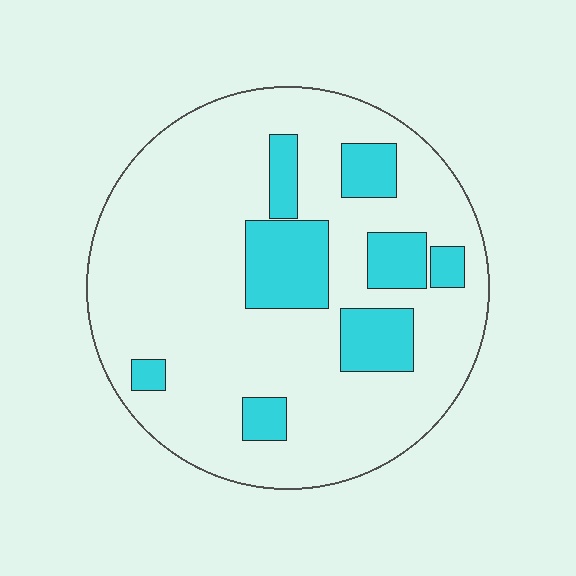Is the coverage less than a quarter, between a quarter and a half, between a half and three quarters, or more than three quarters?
Less than a quarter.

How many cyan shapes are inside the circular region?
8.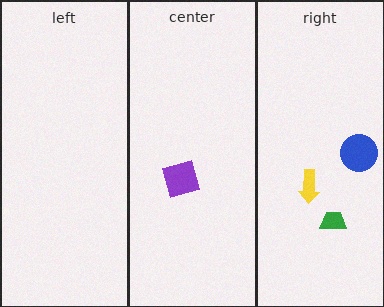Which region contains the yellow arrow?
The right region.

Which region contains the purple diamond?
The center region.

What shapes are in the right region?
The green trapezoid, the yellow arrow, the blue circle.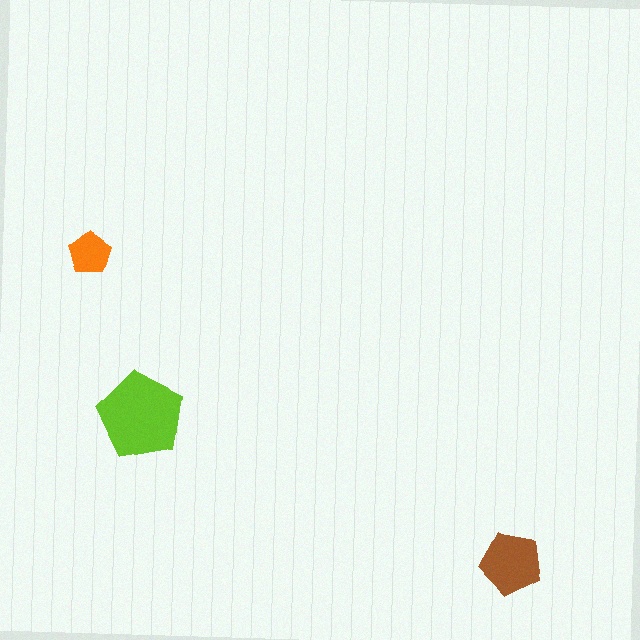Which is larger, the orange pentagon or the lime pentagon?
The lime one.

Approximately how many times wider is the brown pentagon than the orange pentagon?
About 1.5 times wider.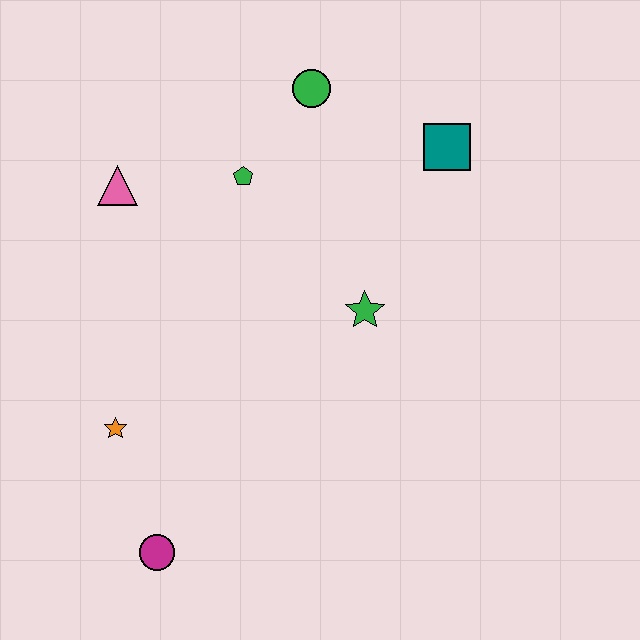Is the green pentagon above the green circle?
No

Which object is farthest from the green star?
The magenta circle is farthest from the green star.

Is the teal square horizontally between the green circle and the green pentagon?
No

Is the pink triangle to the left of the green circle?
Yes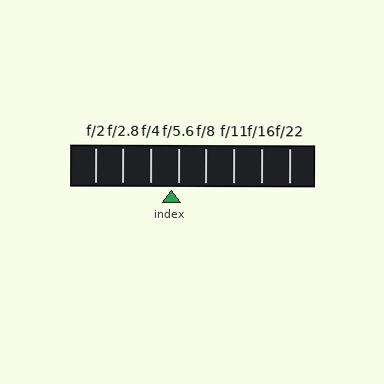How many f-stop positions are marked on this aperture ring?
There are 8 f-stop positions marked.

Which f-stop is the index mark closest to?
The index mark is closest to f/5.6.